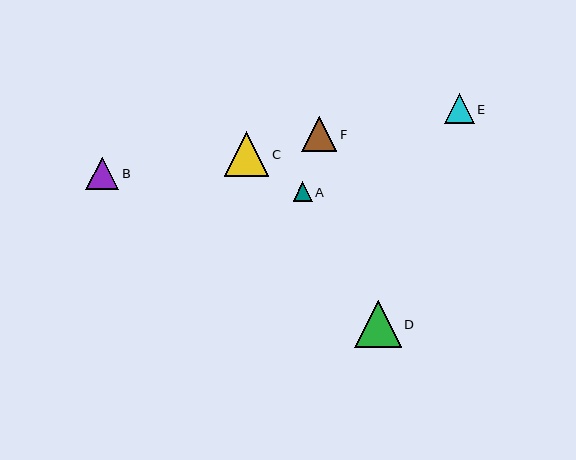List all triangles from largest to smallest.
From largest to smallest: D, C, F, B, E, A.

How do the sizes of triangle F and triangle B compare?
Triangle F and triangle B are approximately the same size.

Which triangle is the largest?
Triangle D is the largest with a size of approximately 47 pixels.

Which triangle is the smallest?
Triangle A is the smallest with a size of approximately 19 pixels.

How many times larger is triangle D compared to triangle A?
Triangle D is approximately 2.4 times the size of triangle A.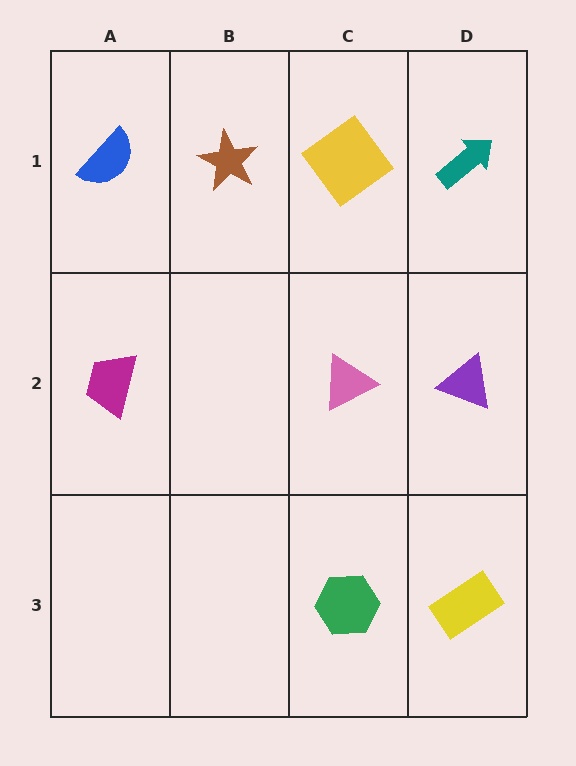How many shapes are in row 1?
4 shapes.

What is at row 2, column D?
A purple triangle.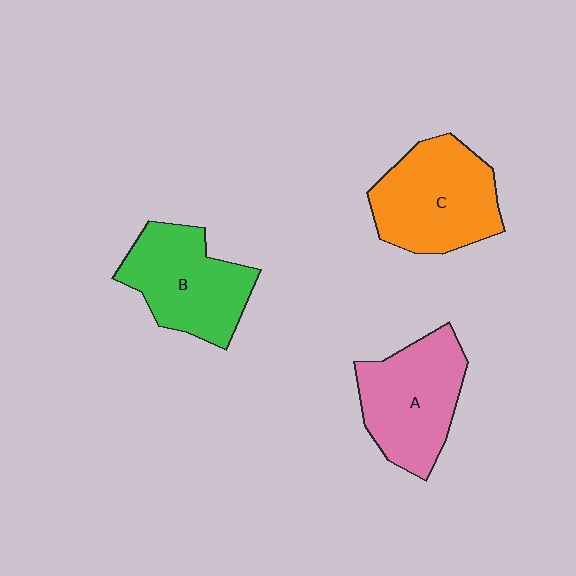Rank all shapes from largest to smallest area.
From largest to smallest: C (orange), A (pink), B (green).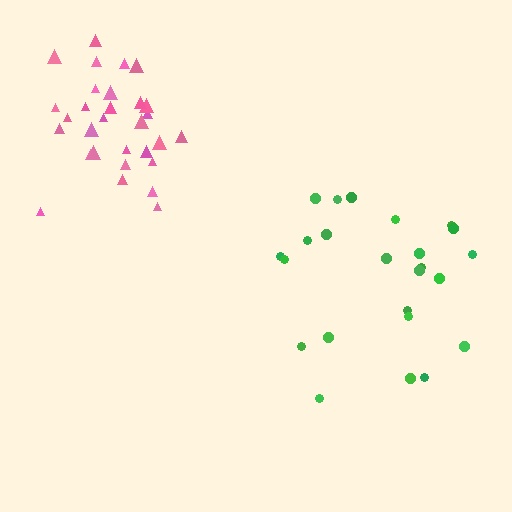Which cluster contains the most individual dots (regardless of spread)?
Pink (30).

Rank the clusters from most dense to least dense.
pink, green.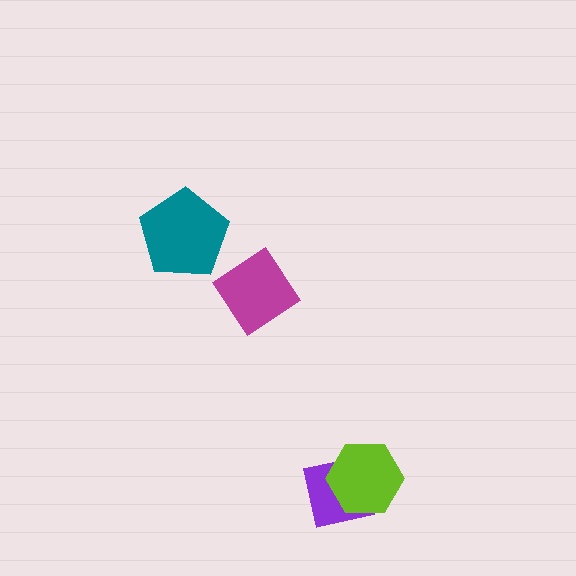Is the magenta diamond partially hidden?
No, no other shape covers it.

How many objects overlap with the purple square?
1 object overlaps with the purple square.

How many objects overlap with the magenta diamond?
0 objects overlap with the magenta diamond.